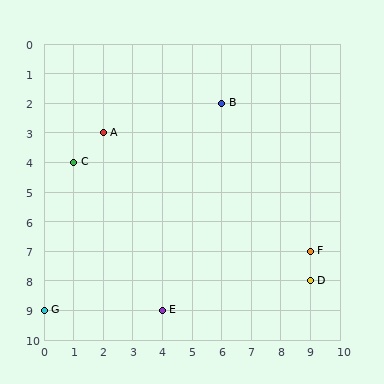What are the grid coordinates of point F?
Point F is at grid coordinates (9, 7).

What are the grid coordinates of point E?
Point E is at grid coordinates (4, 9).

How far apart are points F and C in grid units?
Points F and C are 8 columns and 3 rows apart (about 8.5 grid units diagonally).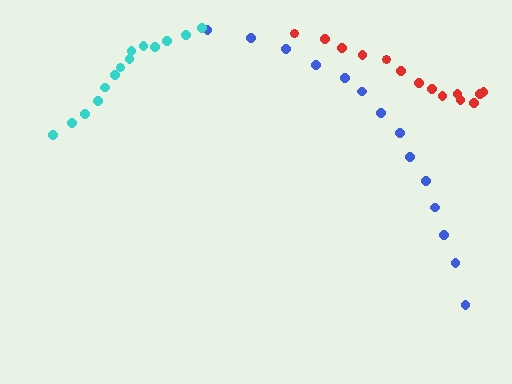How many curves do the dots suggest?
There are 3 distinct paths.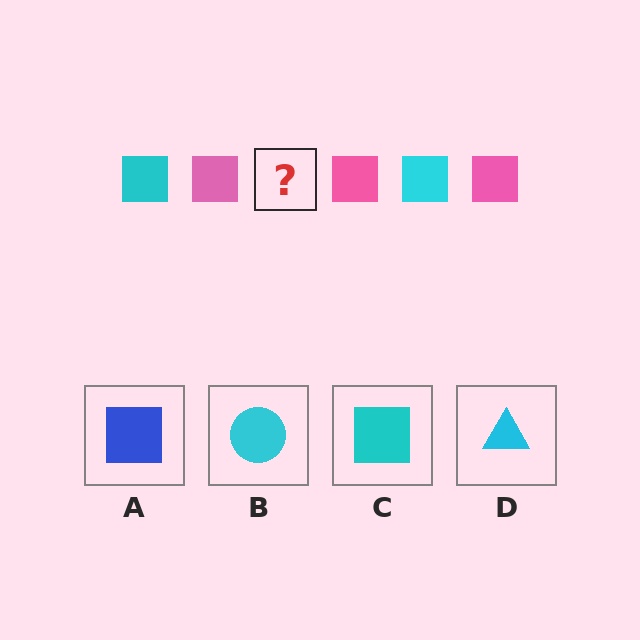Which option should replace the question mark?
Option C.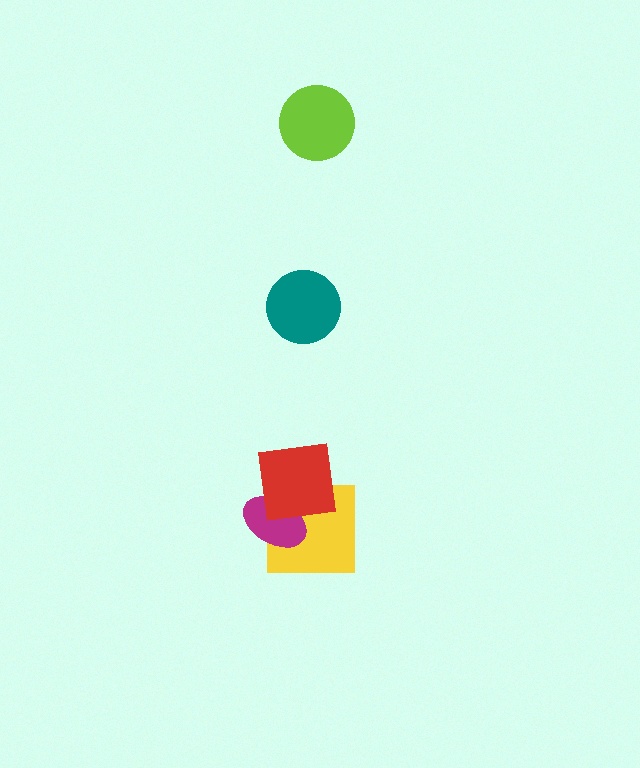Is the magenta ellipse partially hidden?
Yes, it is partially covered by another shape.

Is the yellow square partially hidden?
Yes, it is partially covered by another shape.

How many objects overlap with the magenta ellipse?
2 objects overlap with the magenta ellipse.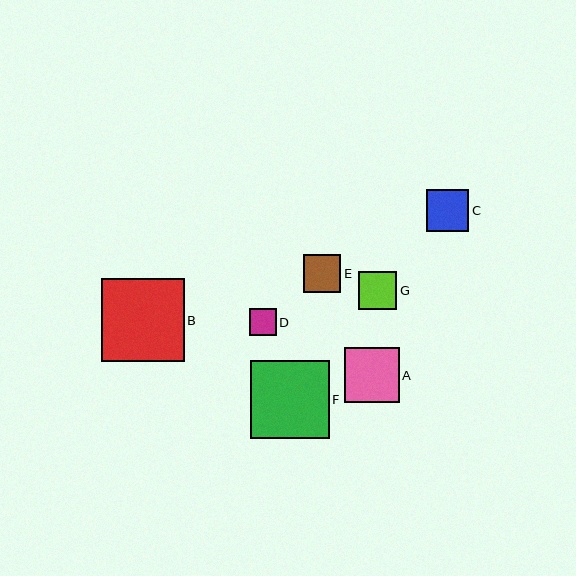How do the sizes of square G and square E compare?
Square G and square E are approximately the same size.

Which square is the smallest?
Square D is the smallest with a size of approximately 26 pixels.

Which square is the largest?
Square B is the largest with a size of approximately 83 pixels.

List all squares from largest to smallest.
From largest to smallest: B, F, A, C, G, E, D.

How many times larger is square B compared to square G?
Square B is approximately 2.2 times the size of square G.